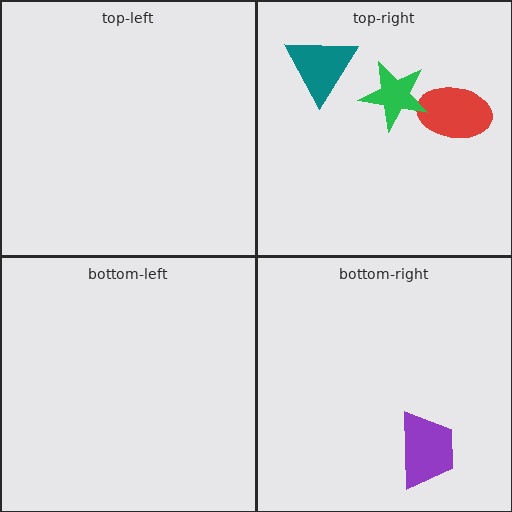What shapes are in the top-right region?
The teal triangle, the red ellipse, the green star.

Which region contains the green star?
The top-right region.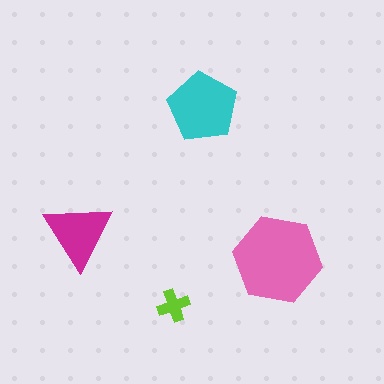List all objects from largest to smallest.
The pink hexagon, the cyan pentagon, the magenta triangle, the lime cross.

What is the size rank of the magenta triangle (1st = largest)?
3rd.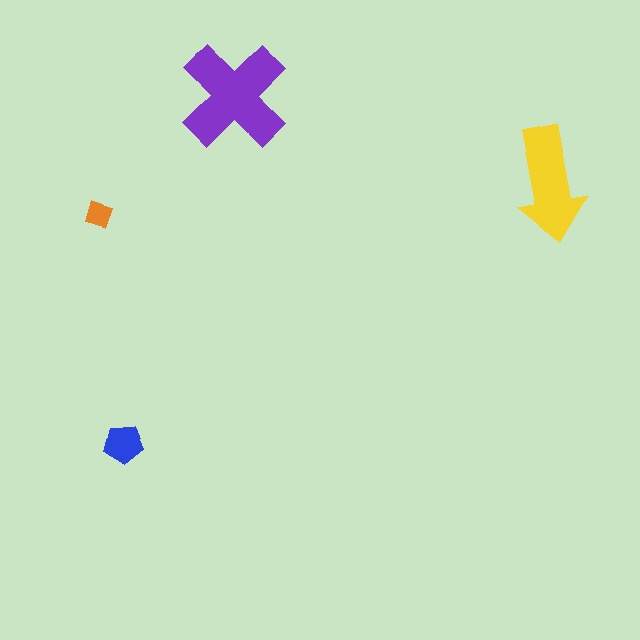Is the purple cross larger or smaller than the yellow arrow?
Larger.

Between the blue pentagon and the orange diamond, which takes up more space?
The blue pentagon.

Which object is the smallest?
The orange diamond.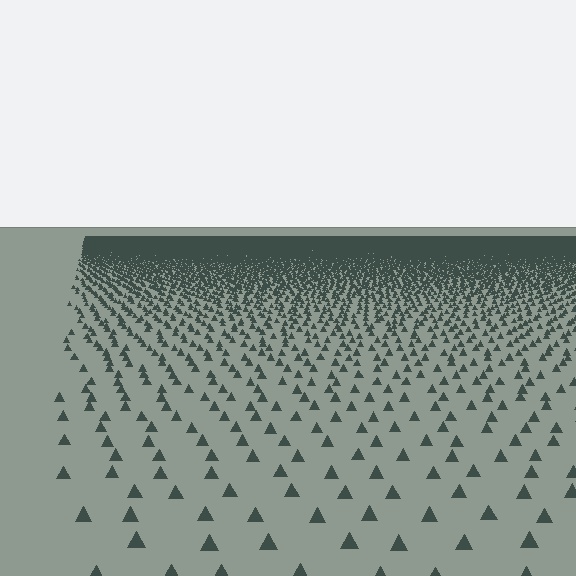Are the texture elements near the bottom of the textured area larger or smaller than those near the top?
Larger. Near the bottom, elements are closer to the viewer and appear at a bigger on-screen size.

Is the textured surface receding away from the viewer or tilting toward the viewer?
The surface is receding away from the viewer. Texture elements get smaller and denser toward the top.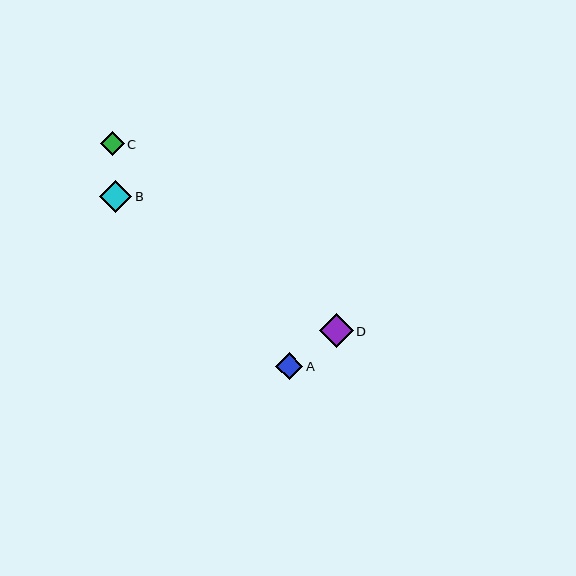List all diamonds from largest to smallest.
From largest to smallest: D, B, A, C.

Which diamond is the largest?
Diamond D is the largest with a size of approximately 34 pixels.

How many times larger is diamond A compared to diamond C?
Diamond A is approximately 1.1 times the size of diamond C.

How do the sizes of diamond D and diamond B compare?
Diamond D and diamond B are approximately the same size.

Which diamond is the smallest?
Diamond C is the smallest with a size of approximately 24 pixels.